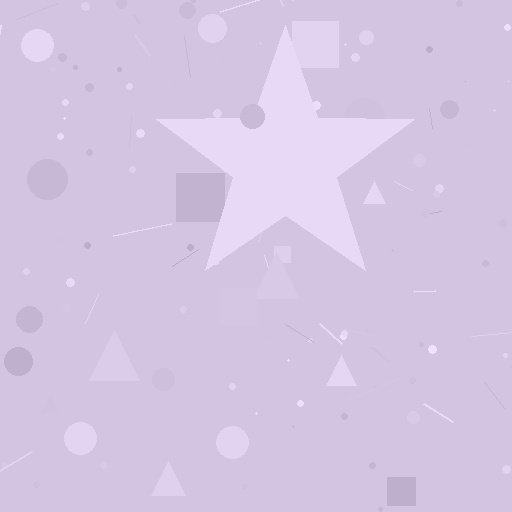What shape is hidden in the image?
A star is hidden in the image.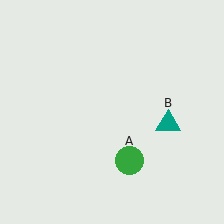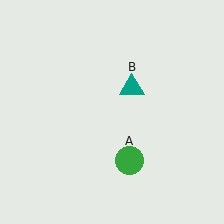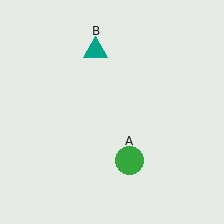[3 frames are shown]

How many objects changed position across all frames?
1 object changed position: teal triangle (object B).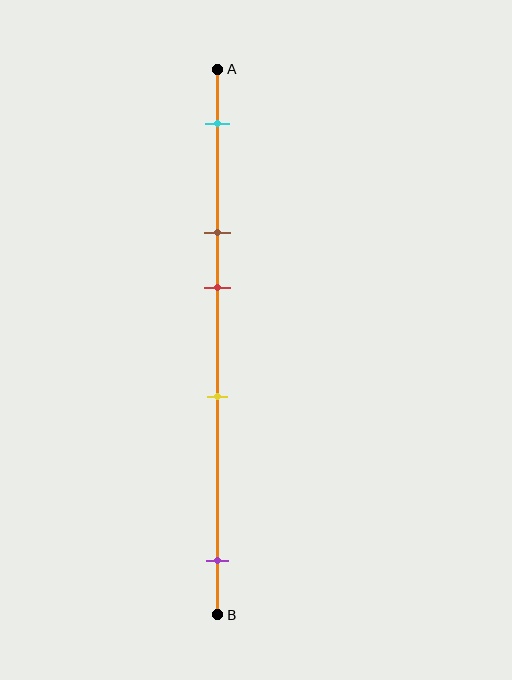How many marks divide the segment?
There are 5 marks dividing the segment.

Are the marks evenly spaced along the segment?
No, the marks are not evenly spaced.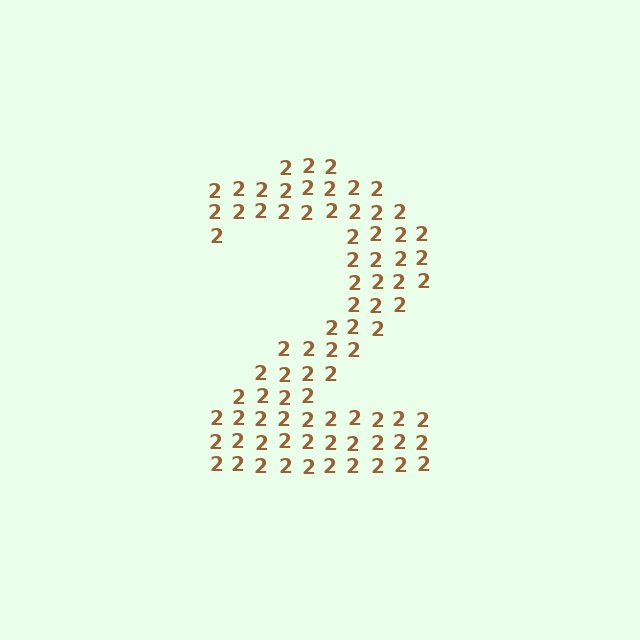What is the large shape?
The large shape is the digit 2.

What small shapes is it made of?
It is made of small digit 2's.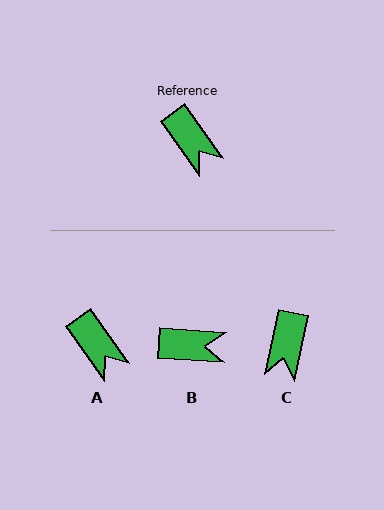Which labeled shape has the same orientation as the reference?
A.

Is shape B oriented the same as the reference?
No, it is off by about 51 degrees.